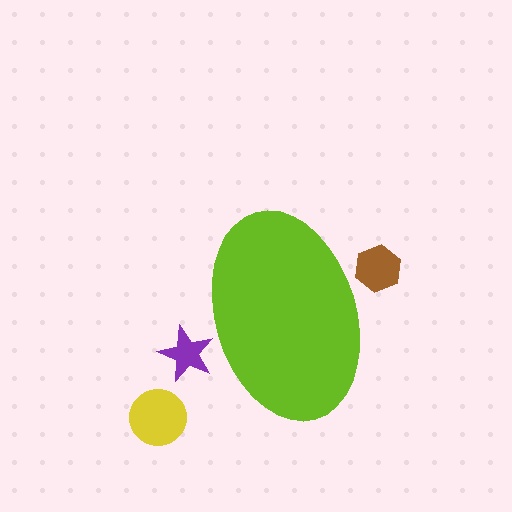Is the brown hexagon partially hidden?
Yes, the brown hexagon is partially hidden behind the lime ellipse.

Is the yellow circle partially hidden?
No, the yellow circle is fully visible.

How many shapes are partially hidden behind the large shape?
2 shapes are partially hidden.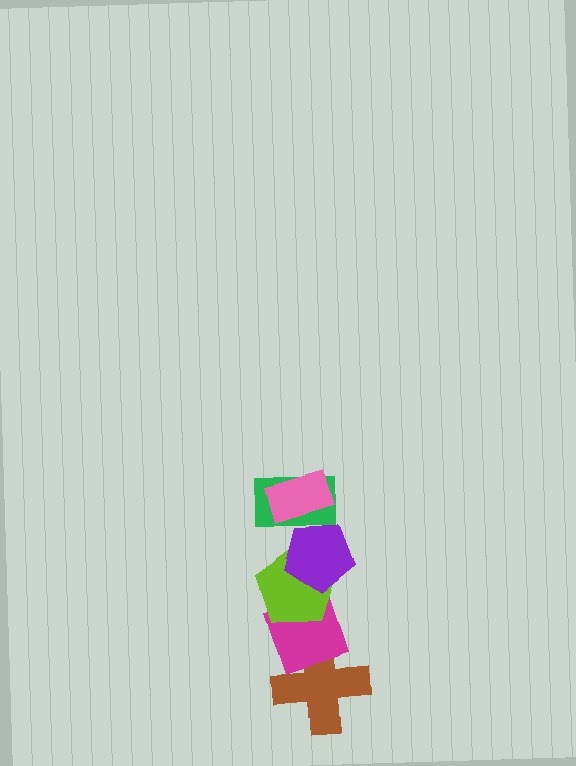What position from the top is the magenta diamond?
The magenta diamond is 5th from the top.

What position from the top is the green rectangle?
The green rectangle is 2nd from the top.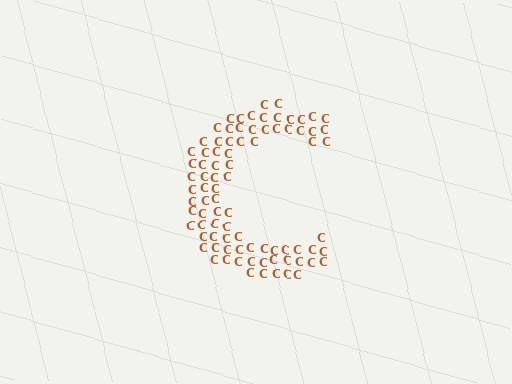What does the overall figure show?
The overall figure shows the letter C.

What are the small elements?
The small elements are letter C's.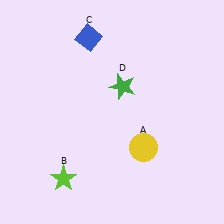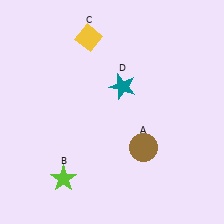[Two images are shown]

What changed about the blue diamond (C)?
In Image 1, C is blue. In Image 2, it changed to yellow.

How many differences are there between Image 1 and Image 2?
There are 3 differences between the two images.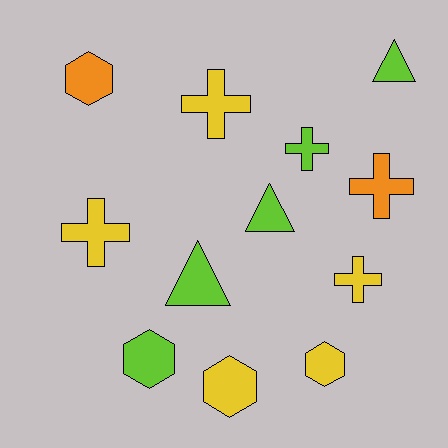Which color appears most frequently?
Lime, with 5 objects.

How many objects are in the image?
There are 12 objects.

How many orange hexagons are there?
There is 1 orange hexagon.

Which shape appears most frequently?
Cross, with 5 objects.